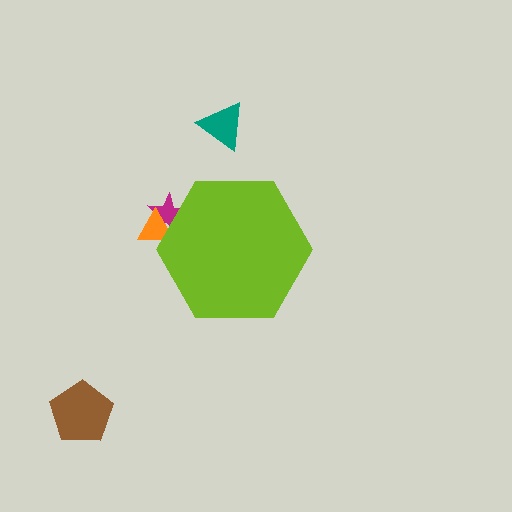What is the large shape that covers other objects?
A lime hexagon.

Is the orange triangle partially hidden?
Yes, the orange triangle is partially hidden behind the lime hexagon.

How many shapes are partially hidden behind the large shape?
2 shapes are partially hidden.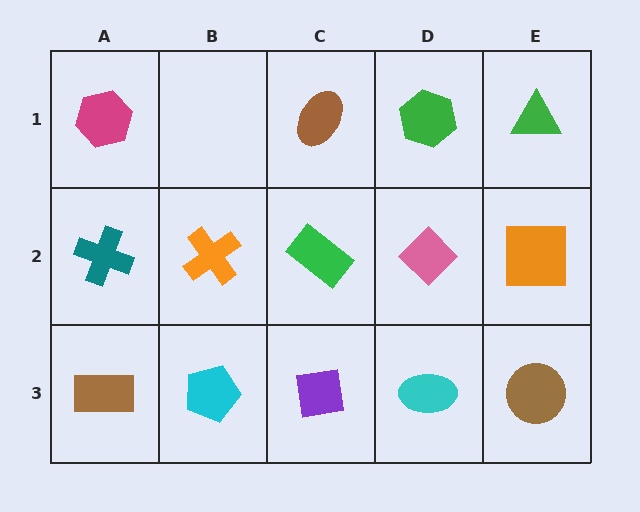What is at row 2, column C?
A green rectangle.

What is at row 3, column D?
A cyan ellipse.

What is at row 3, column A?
A brown rectangle.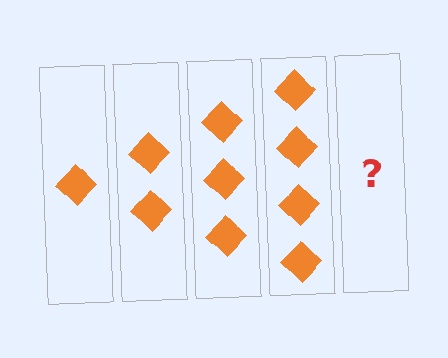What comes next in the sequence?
The next element should be 5 diamonds.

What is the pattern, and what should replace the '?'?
The pattern is that each step adds one more diamond. The '?' should be 5 diamonds.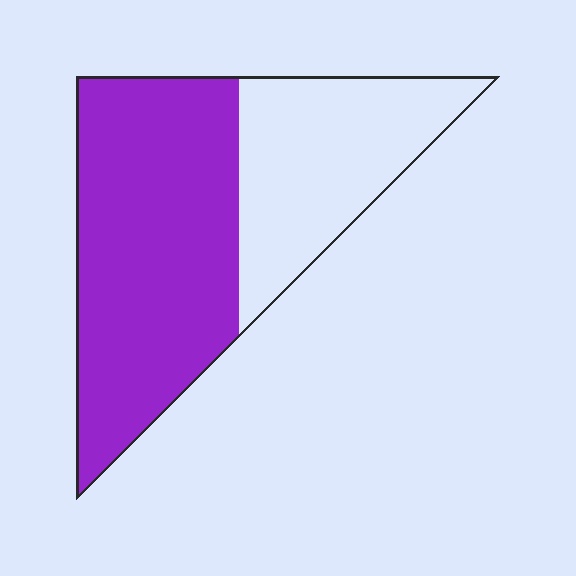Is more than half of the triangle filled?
Yes.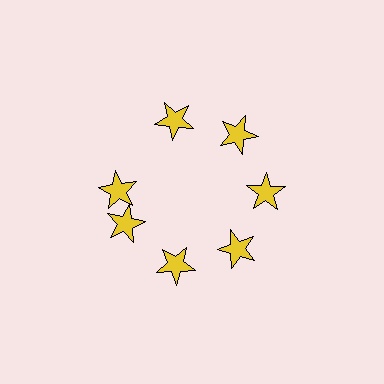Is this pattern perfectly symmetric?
No. The 7 yellow stars are arranged in a ring, but one element near the 10 o'clock position is rotated out of alignment along the ring, breaking the 7-fold rotational symmetry.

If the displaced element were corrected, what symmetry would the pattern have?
It would have 7-fold rotational symmetry — the pattern would map onto itself every 51 degrees.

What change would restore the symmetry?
The symmetry would be restored by rotating it back into even spacing with its neighbors so that all 7 stars sit at equal angles and equal distance from the center.